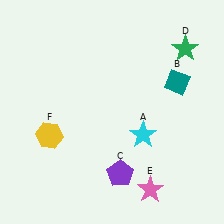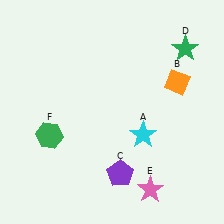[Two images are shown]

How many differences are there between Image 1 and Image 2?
There are 2 differences between the two images.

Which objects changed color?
B changed from teal to orange. F changed from yellow to green.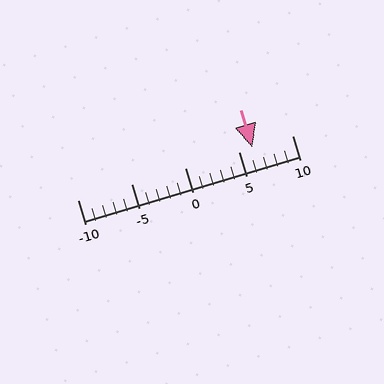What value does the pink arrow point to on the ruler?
The pink arrow points to approximately 6.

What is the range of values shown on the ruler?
The ruler shows values from -10 to 10.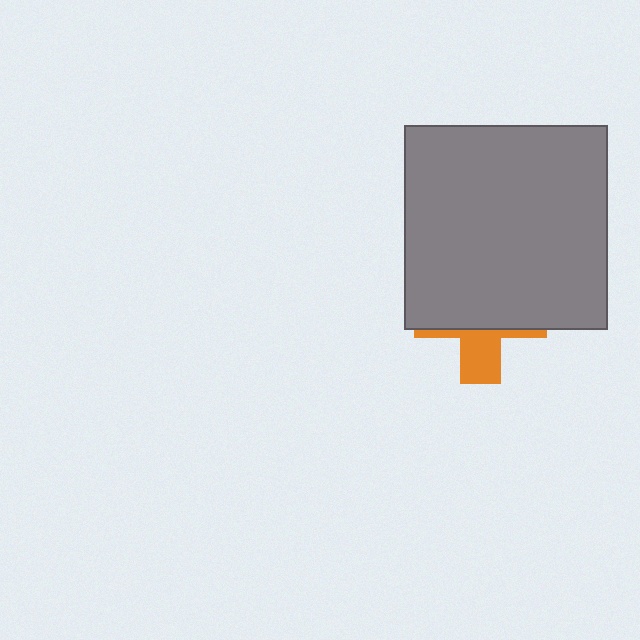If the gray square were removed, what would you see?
You would see the complete orange cross.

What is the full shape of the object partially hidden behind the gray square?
The partially hidden object is an orange cross.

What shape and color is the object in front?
The object in front is a gray square.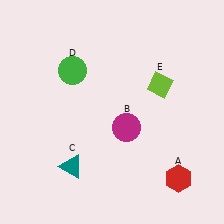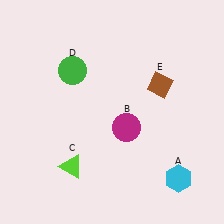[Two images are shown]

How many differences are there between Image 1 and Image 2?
There are 3 differences between the two images.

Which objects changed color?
A changed from red to cyan. C changed from teal to lime. E changed from lime to brown.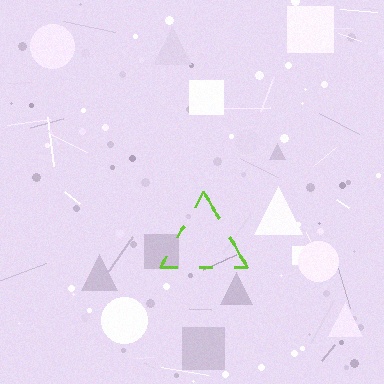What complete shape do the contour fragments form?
The contour fragments form a triangle.